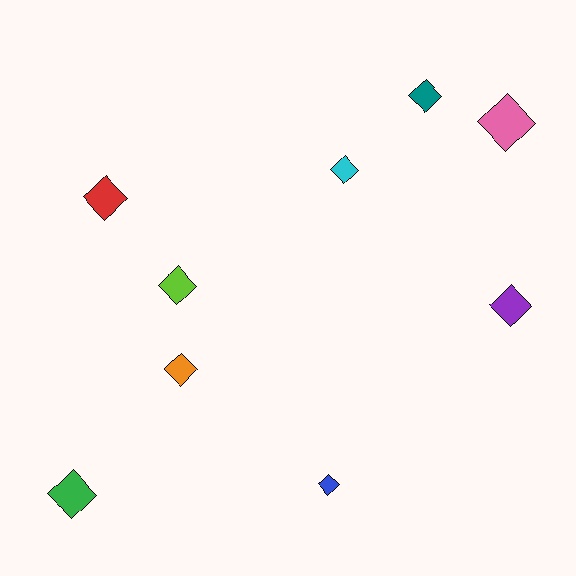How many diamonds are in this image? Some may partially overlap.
There are 9 diamonds.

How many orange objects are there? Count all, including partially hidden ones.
There is 1 orange object.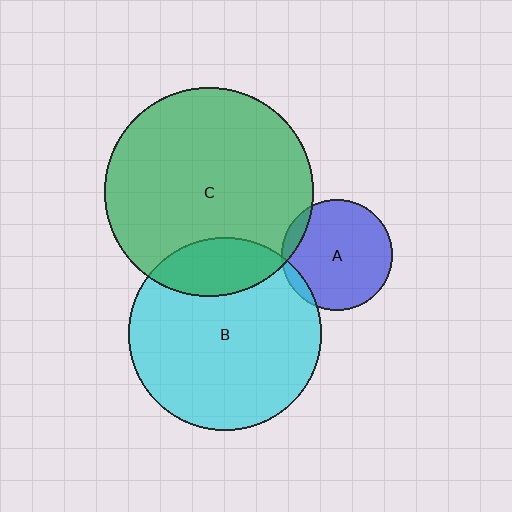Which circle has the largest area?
Circle C (green).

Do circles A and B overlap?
Yes.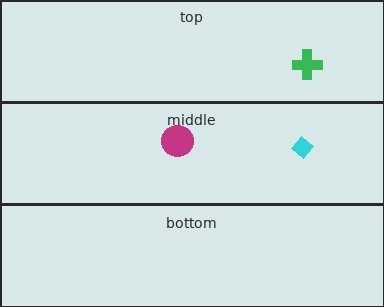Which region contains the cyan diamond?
The middle region.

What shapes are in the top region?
The green cross.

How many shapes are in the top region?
1.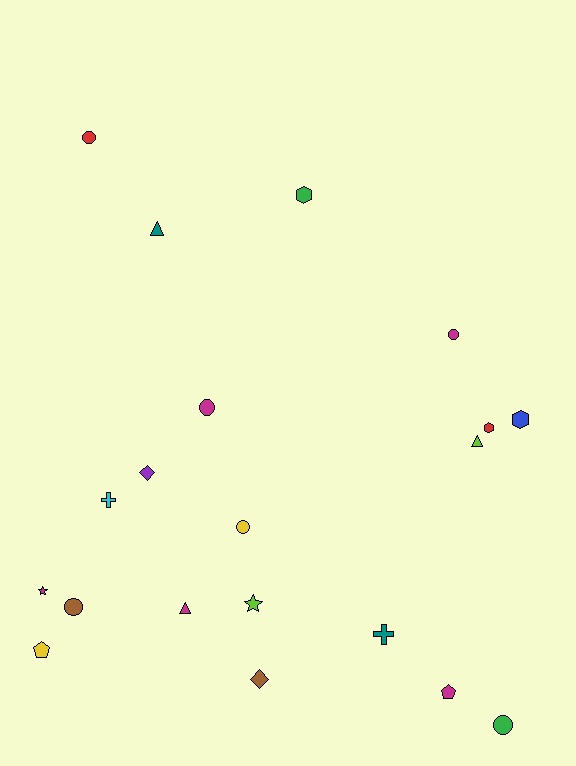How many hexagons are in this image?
There are 3 hexagons.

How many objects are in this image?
There are 20 objects.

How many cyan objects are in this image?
There is 1 cyan object.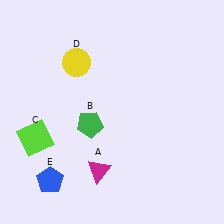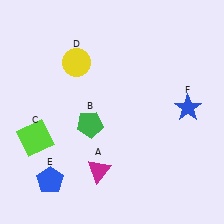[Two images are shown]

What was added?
A blue star (F) was added in Image 2.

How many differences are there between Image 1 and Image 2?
There is 1 difference between the two images.